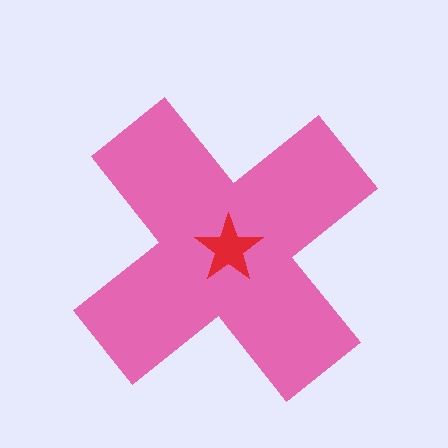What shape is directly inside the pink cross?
The red star.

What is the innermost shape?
The red star.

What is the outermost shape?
The pink cross.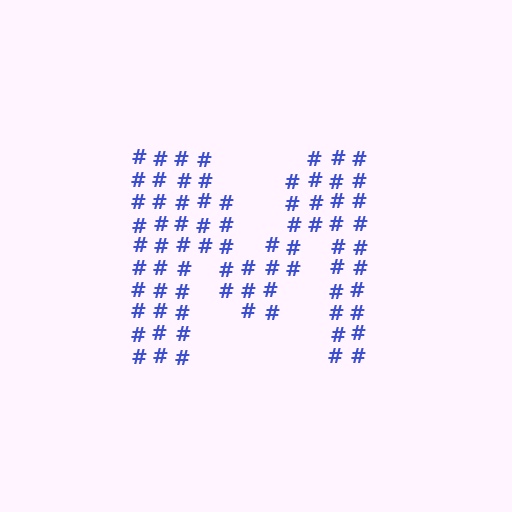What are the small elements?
The small elements are hash symbols.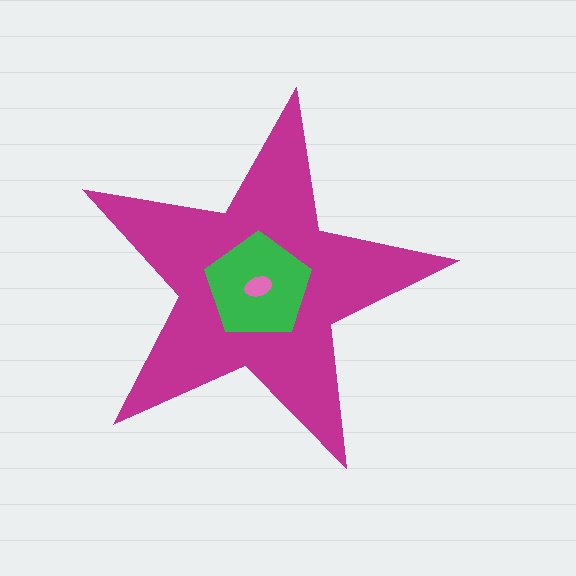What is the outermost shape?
The magenta star.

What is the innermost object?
The pink ellipse.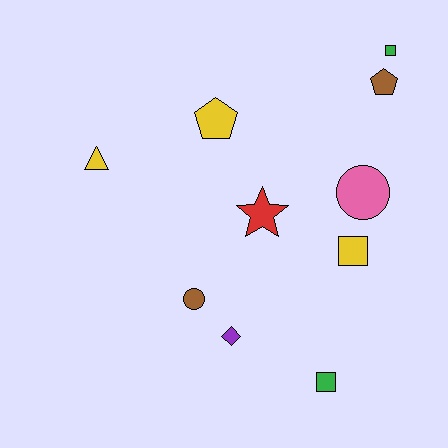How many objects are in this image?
There are 10 objects.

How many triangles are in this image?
There is 1 triangle.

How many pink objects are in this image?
There is 1 pink object.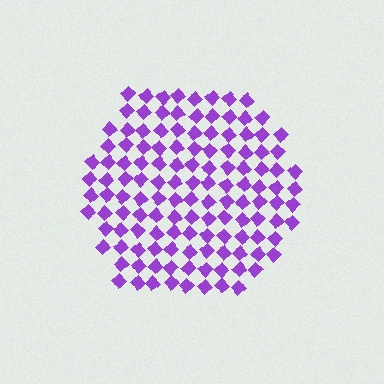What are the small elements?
The small elements are diamonds.